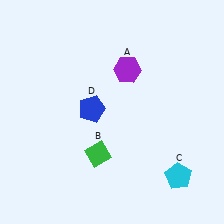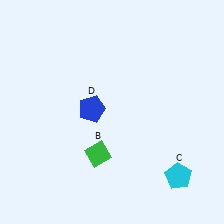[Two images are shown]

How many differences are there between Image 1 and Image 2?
There is 1 difference between the two images.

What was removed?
The purple hexagon (A) was removed in Image 2.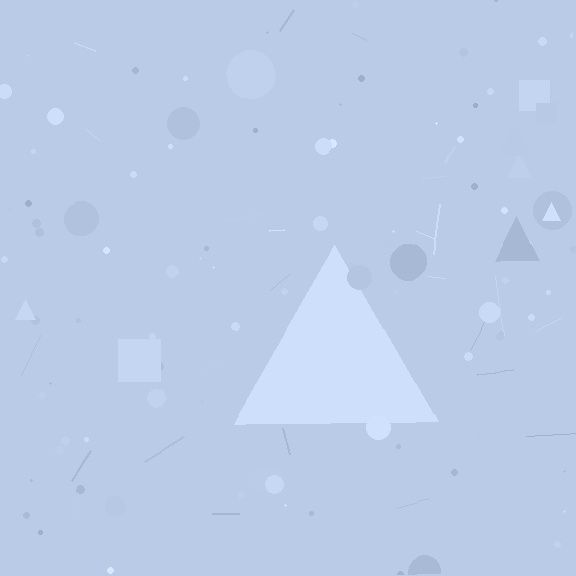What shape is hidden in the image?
A triangle is hidden in the image.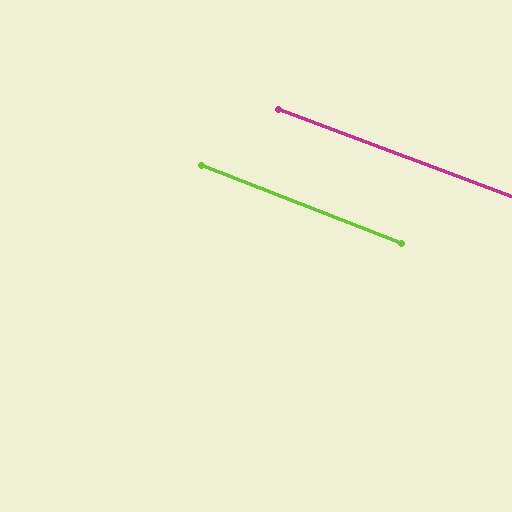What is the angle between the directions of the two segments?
Approximately 1 degree.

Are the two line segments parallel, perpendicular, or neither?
Parallel — their directions differ by only 0.7°.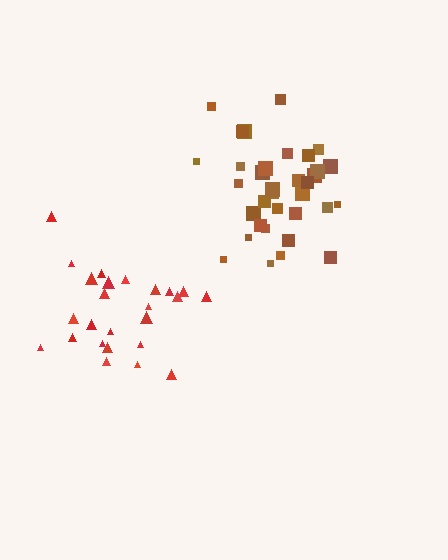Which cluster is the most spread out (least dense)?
Red.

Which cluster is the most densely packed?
Brown.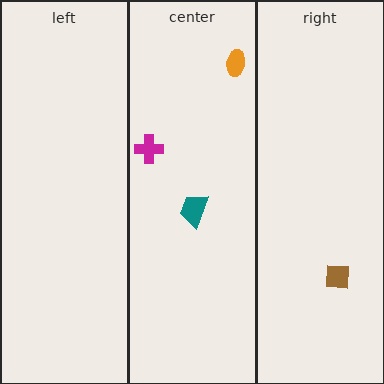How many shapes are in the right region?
1.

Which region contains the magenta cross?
The center region.